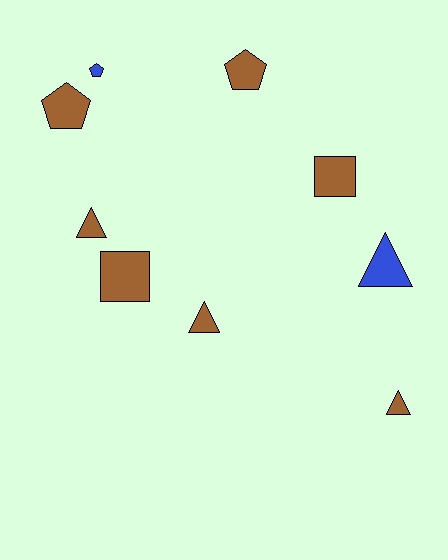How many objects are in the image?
There are 9 objects.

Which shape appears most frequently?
Triangle, with 4 objects.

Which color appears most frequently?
Brown, with 7 objects.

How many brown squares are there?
There are 2 brown squares.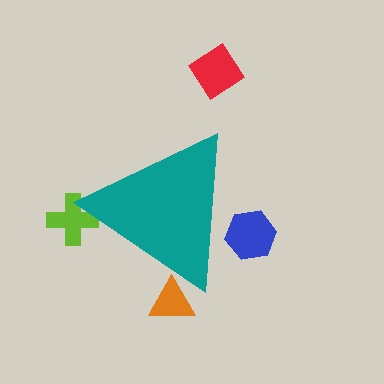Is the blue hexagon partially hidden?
Yes, the blue hexagon is partially hidden behind the teal triangle.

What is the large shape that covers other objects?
A teal triangle.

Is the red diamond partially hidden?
No, the red diamond is fully visible.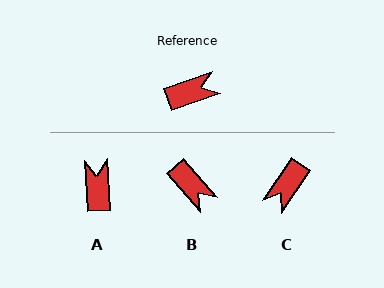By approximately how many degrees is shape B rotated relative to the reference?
Approximately 68 degrees clockwise.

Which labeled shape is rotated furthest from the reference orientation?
C, about 143 degrees away.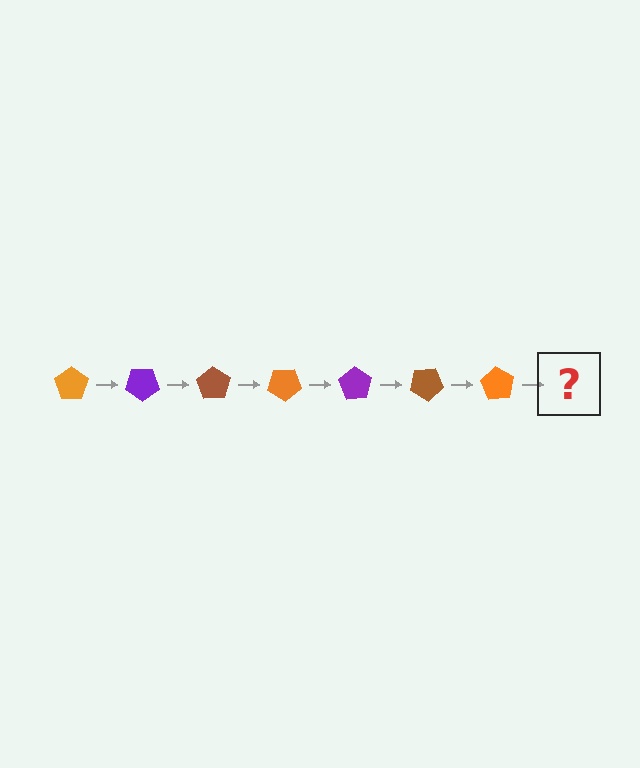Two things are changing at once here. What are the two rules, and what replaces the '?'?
The two rules are that it rotates 35 degrees each step and the color cycles through orange, purple, and brown. The '?' should be a purple pentagon, rotated 245 degrees from the start.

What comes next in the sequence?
The next element should be a purple pentagon, rotated 245 degrees from the start.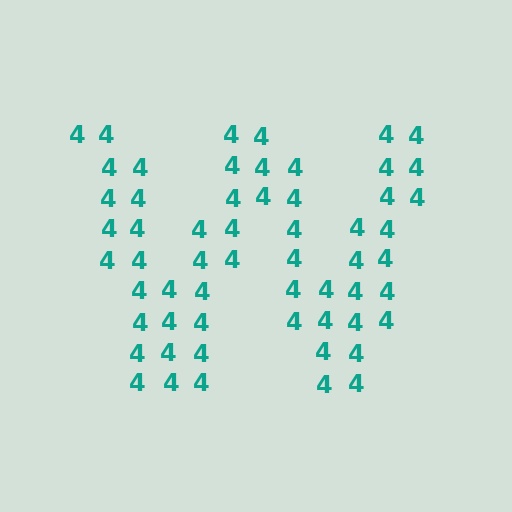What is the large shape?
The large shape is the letter W.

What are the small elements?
The small elements are digit 4's.